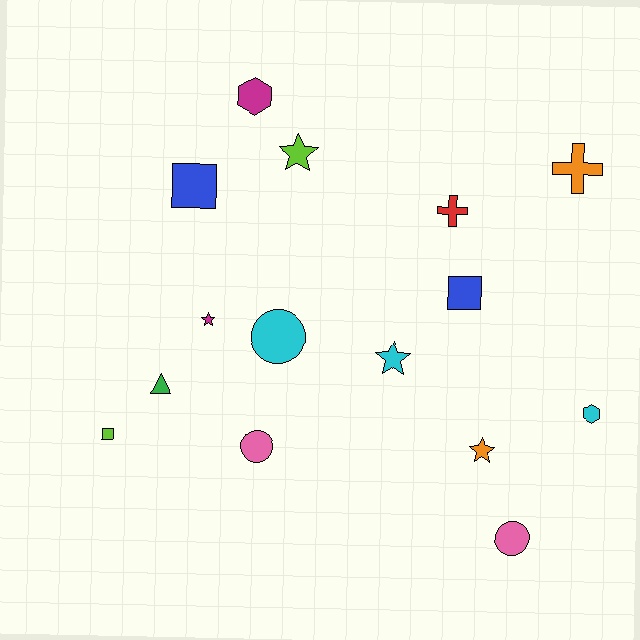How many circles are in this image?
There are 3 circles.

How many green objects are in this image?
There is 1 green object.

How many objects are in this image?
There are 15 objects.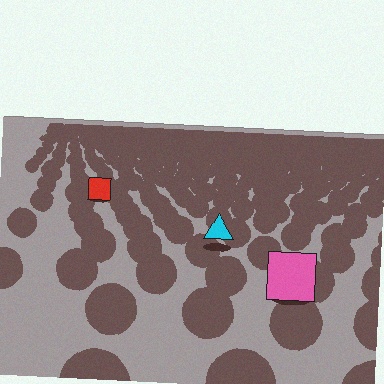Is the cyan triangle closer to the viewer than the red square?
Yes. The cyan triangle is closer — you can tell from the texture gradient: the ground texture is coarser near it.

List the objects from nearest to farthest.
From nearest to farthest: the pink square, the cyan triangle, the red square.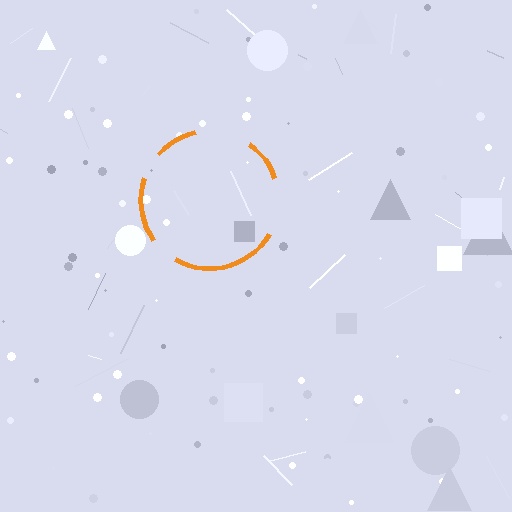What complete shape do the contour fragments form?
The contour fragments form a circle.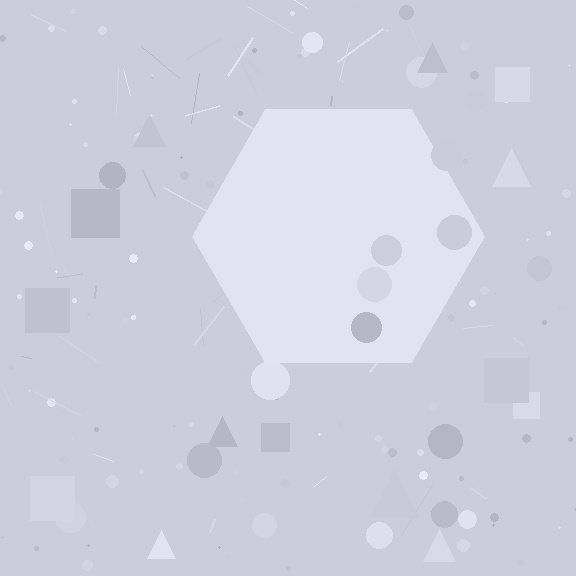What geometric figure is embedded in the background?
A hexagon is embedded in the background.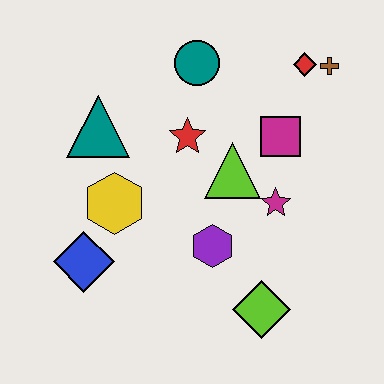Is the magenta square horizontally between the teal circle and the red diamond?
Yes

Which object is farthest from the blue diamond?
The brown cross is farthest from the blue diamond.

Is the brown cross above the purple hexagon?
Yes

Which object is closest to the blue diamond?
The yellow hexagon is closest to the blue diamond.